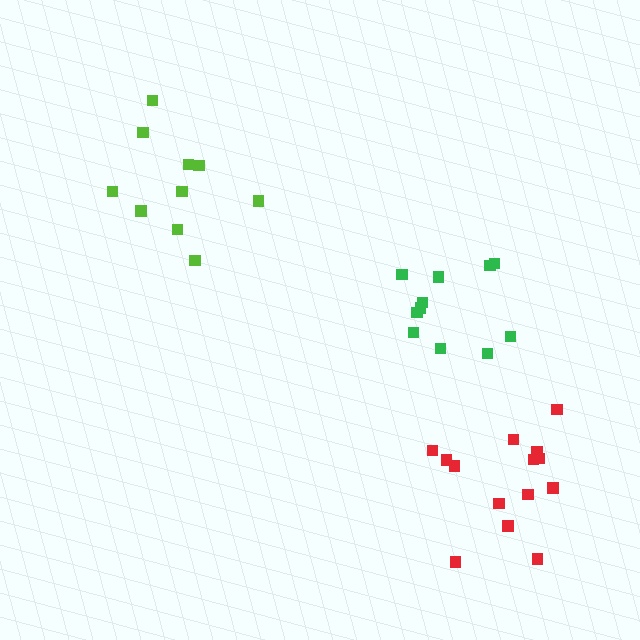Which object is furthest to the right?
The red cluster is rightmost.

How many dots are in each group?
Group 1: 11 dots, Group 2: 10 dots, Group 3: 14 dots (35 total).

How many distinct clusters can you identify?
There are 3 distinct clusters.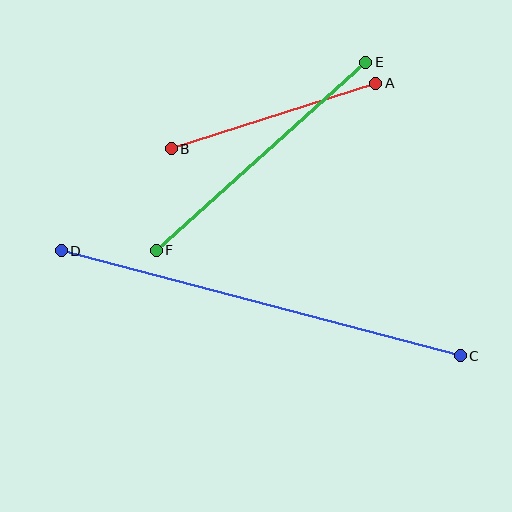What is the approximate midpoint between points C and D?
The midpoint is at approximately (261, 303) pixels.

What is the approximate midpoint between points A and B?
The midpoint is at approximately (273, 116) pixels.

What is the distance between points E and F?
The distance is approximately 281 pixels.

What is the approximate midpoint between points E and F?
The midpoint is at approximately (261, 156) pixels.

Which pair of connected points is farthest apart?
Points C and D are farthest apart.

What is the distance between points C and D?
The distance is approximately 413 pixels.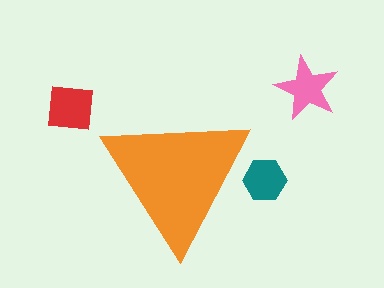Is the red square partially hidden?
No, the red square is fully visible.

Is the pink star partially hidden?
No, the pink star is fully visible.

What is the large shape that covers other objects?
An orange triangle.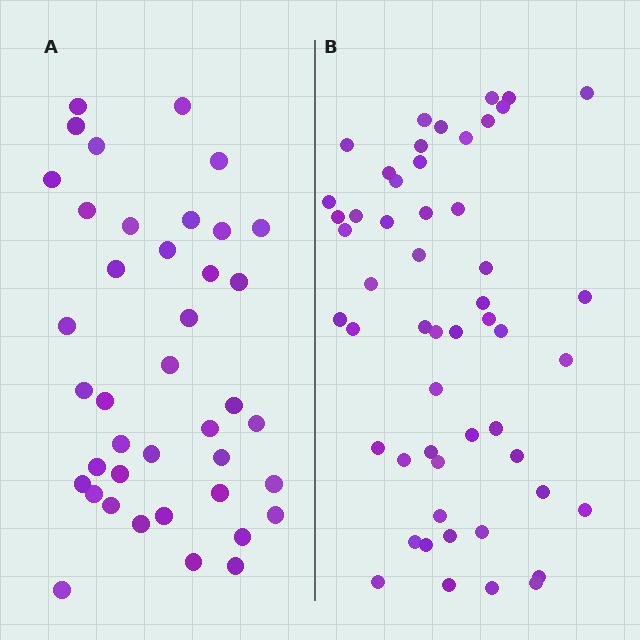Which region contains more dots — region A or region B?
Region B (the right region) has more dots.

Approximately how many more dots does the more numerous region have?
Region B has approximately 15 more dots than region A.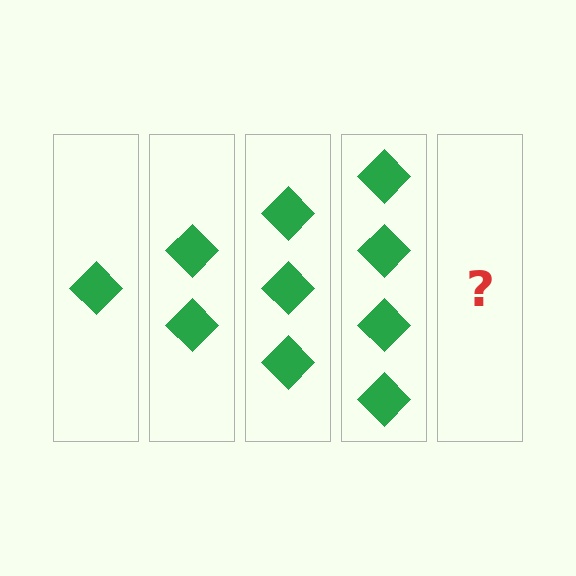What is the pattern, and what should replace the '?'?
The pattern is that each step adds one more diamond. The '?' should be 5 diamonds.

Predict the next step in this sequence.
The next step is 5 diamonds.